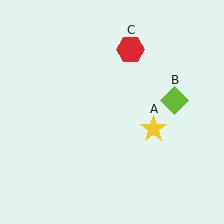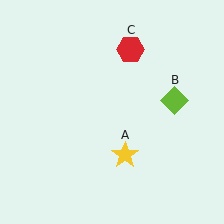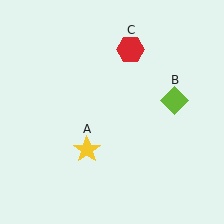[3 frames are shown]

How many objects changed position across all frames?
1 object changed position: yellow star (object A).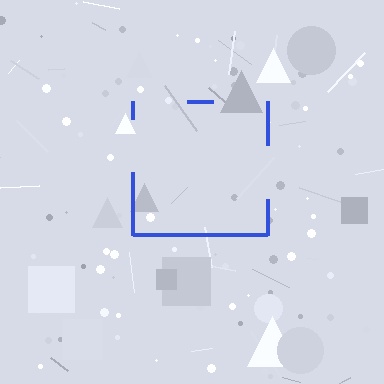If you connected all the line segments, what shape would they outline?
They would outline a square.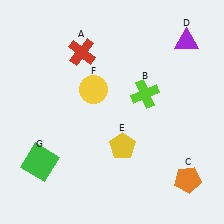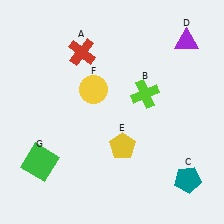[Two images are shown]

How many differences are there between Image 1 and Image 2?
There is 1 difference between the two images.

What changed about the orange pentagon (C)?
In Image 1, C is orange. In Image 2, it changed to teal.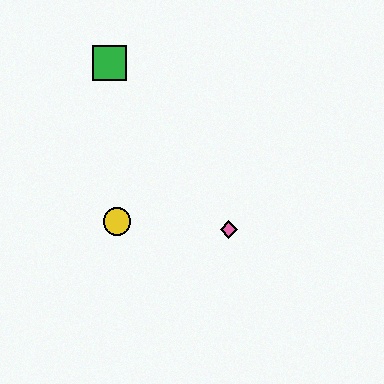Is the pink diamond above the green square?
No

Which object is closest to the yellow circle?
The pink diamond is closest to the yellow circle.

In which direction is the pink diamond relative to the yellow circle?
The pink diamond is to the right of the yellow circle.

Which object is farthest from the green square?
The pink diamond is farthest from the green square.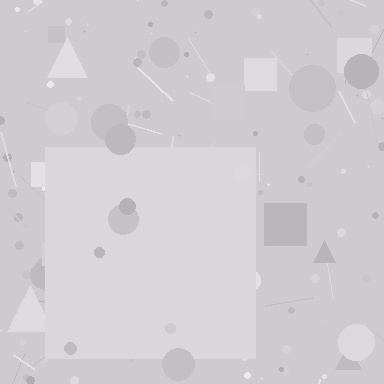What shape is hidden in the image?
A square is hidden in the image.